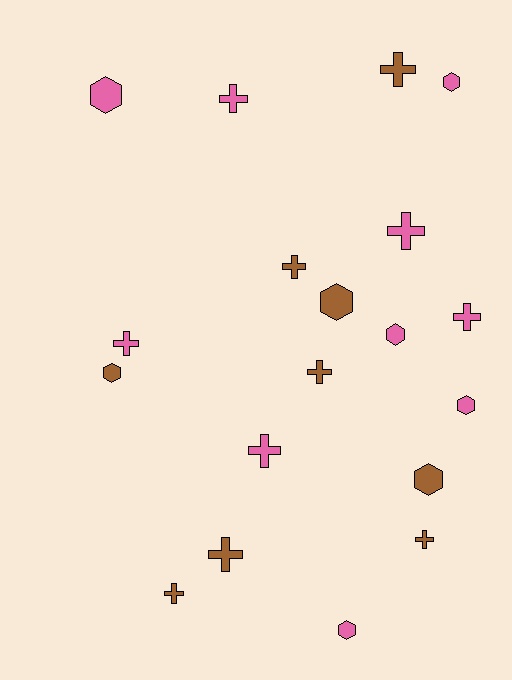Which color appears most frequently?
Pink, with 10 objects.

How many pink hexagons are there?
There are 5 pink hexagons.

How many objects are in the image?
There are 19 objects.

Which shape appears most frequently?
Cross, with 11 objects.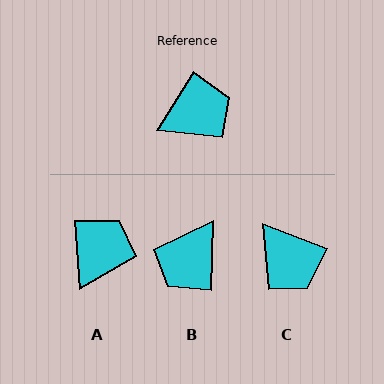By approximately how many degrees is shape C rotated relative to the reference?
Approximately 79 degrees clockwise.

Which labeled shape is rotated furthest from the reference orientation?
B, about 149 degrees away.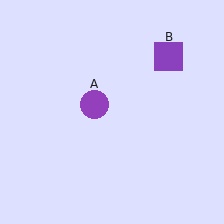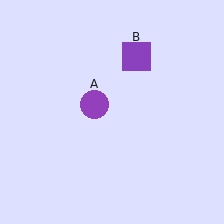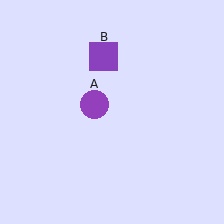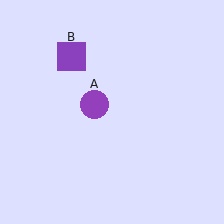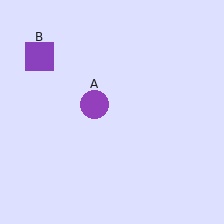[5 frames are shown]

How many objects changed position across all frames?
1 object changed position: purple square (object B).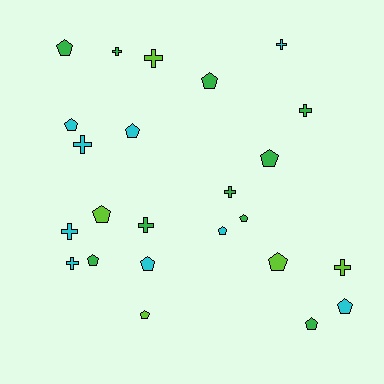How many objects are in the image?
There are 24 objects.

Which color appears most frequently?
Green, with 10 objects.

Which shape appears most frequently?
Pentagon, with 14 objects.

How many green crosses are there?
There are 4 green crosses.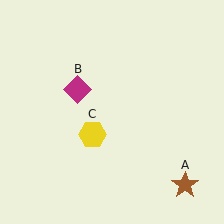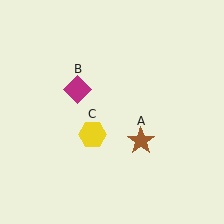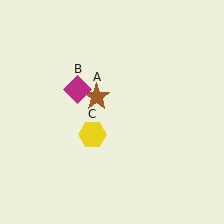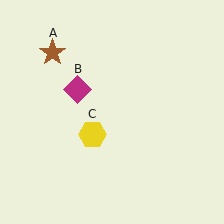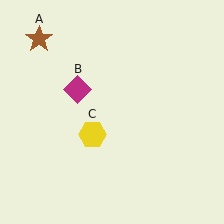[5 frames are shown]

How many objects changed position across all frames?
1 object changed position: brown star (object A).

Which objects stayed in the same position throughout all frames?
Magenta diamond (object B) and yellow hexagon (object C) remained stationary.